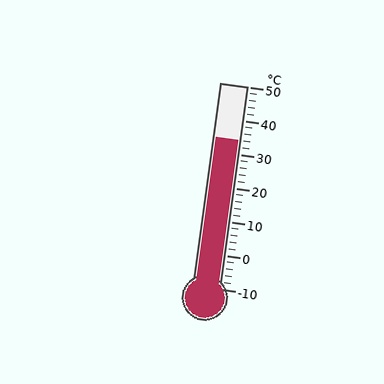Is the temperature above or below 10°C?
The temperature is above 10°C.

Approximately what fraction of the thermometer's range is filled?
The thermometer is filled to approximately 75% of its range.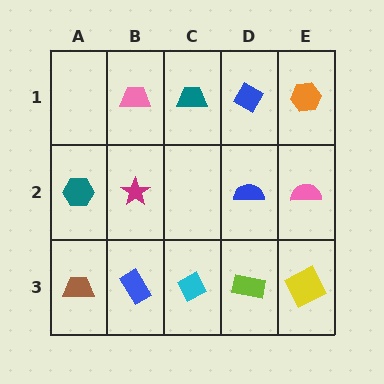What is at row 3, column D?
A lime rectangle.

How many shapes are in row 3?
5 shapes.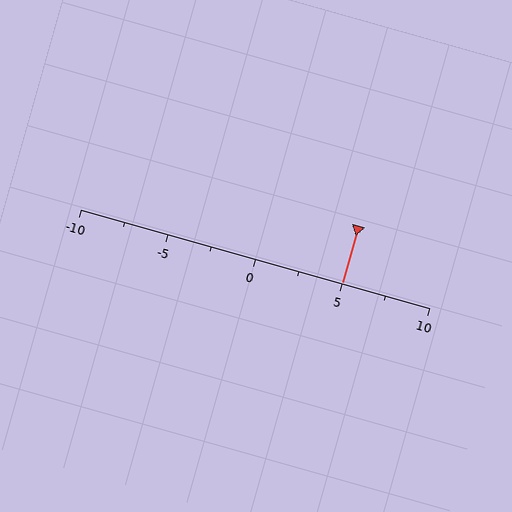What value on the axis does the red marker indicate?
The marker indicates approximately 5.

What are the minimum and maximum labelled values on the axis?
The axis runs from -10 to 10.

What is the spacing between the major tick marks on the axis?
The major ticks are spaced 5 apart.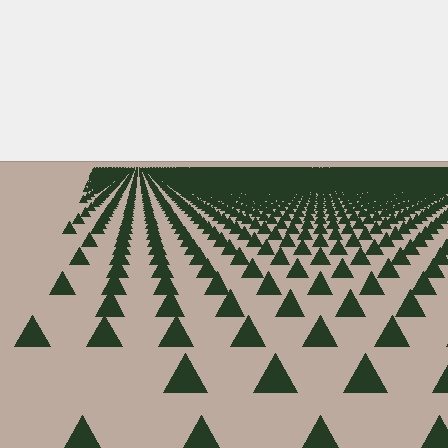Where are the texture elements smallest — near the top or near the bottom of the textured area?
Near the top.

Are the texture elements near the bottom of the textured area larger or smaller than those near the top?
Larger. Near the bottom, elements are closer to the viewer and appear at a bigger on-screen size.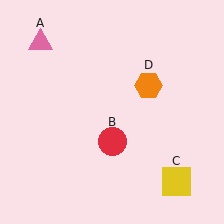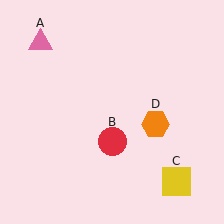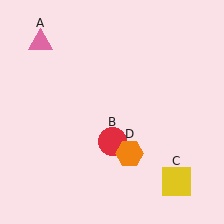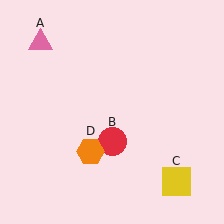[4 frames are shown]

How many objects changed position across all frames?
1 object changed position: orange hexagon (object D).